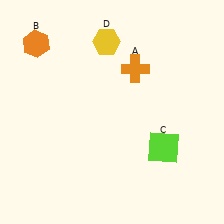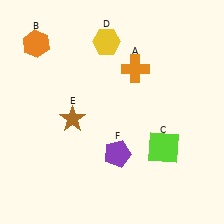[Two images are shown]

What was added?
A brown star (E), a purple pentagon (F) were added in Image 2.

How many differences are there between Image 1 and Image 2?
There are 2 differences between the two images.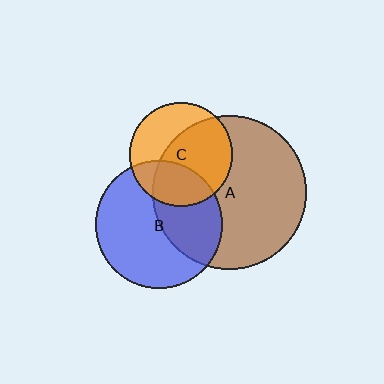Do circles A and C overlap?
Yes.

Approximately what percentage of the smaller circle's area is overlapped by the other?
Approximately 60%.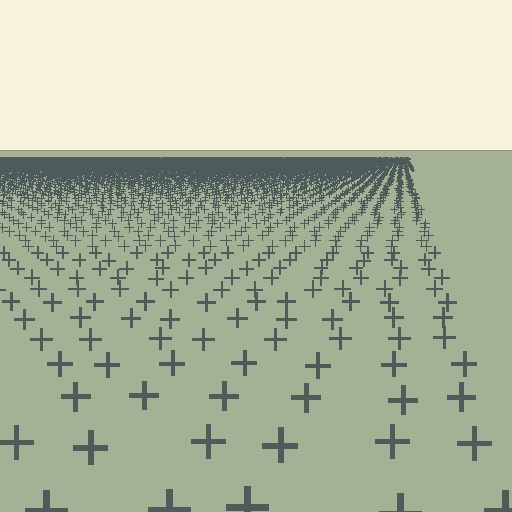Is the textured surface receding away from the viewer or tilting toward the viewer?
The surface is receding away from the viewer. Texture elements get smaller and denser toward the top.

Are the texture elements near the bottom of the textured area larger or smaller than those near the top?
Larger. Near the bottom, elements are closer to the viewer and appear at a bigger on-screen size.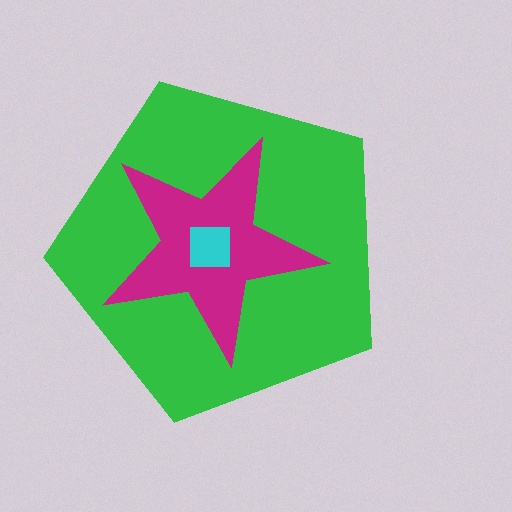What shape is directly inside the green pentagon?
The magenta star.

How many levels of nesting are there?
3.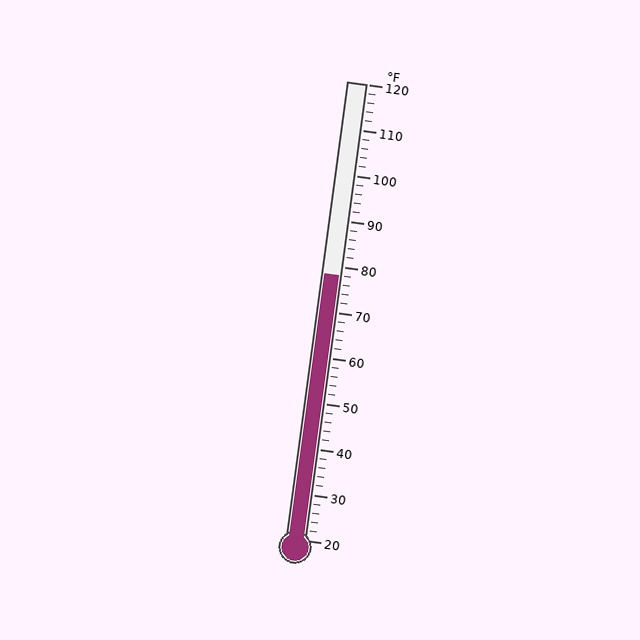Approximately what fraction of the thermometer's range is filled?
The thermometer is filled to approximately 60% of its range.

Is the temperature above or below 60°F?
The temperature is above 60°F.